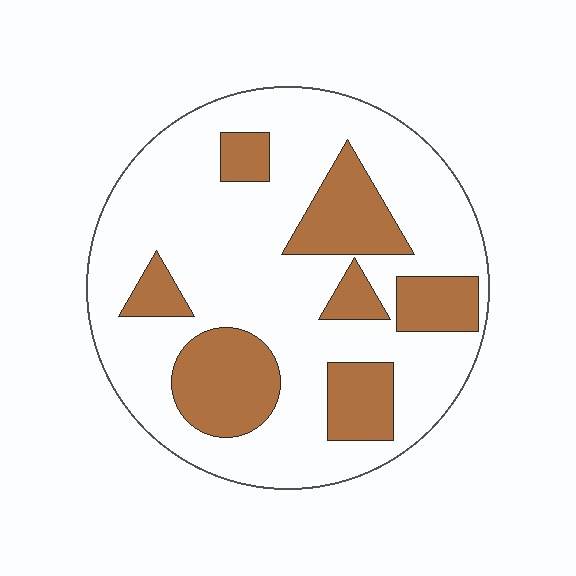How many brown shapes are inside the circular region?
7.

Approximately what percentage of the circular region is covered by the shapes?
Approximately 25%.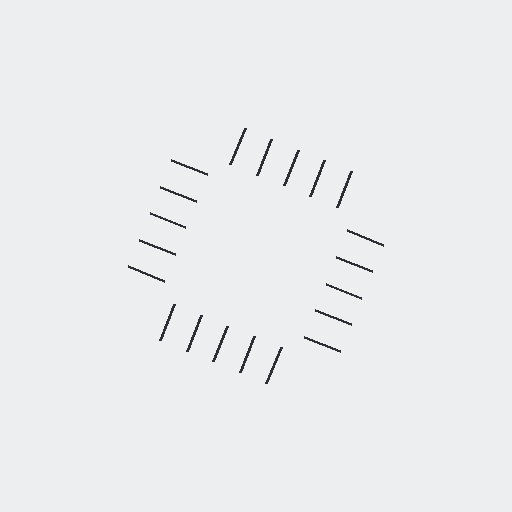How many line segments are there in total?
20 — 5 along each of the 4 edges.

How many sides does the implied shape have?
4 sides — the line-ends trace a square.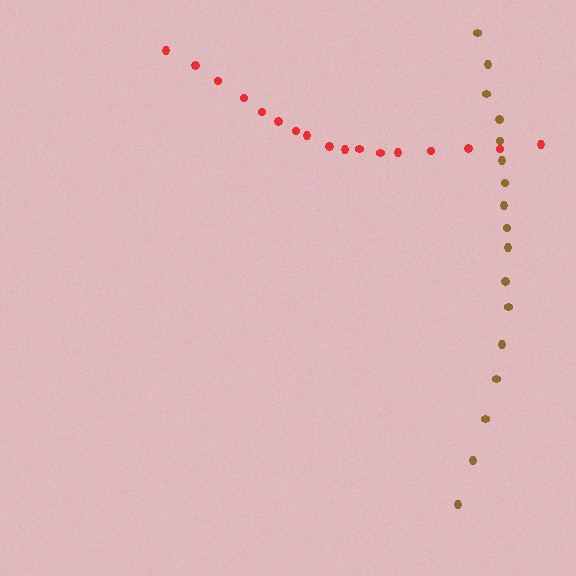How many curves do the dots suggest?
There are 2 distinct paths.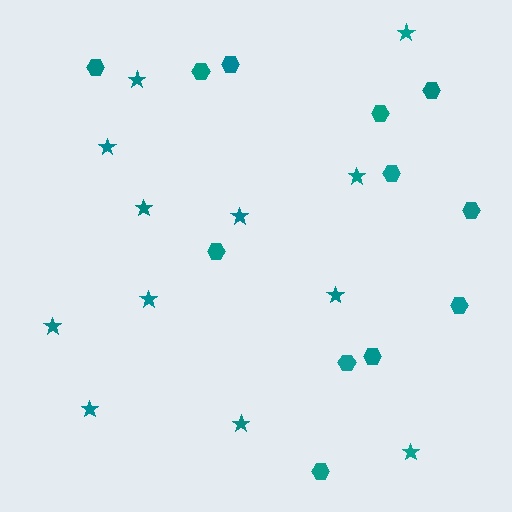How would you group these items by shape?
There are 2 groups: one group of hexagons (12) and one group of stars (12).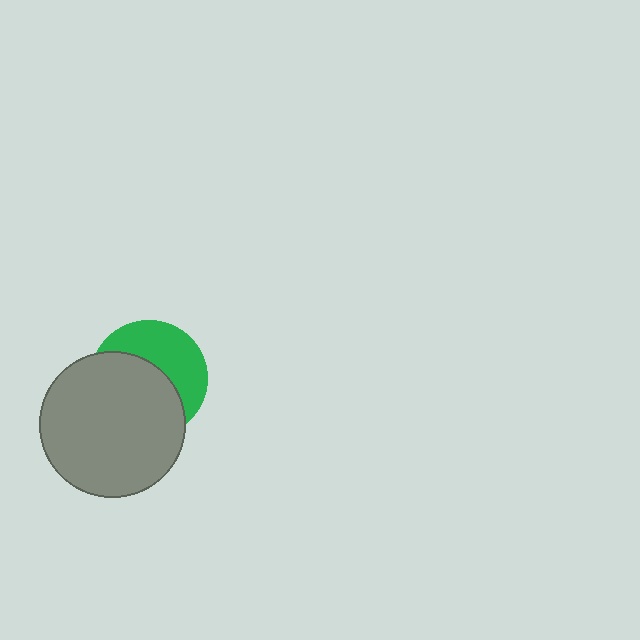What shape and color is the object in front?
The object in front is a gray circle.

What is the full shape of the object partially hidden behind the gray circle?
The partially hidden object is a green circle.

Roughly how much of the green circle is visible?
A small part of it is visible (roughly 43%).